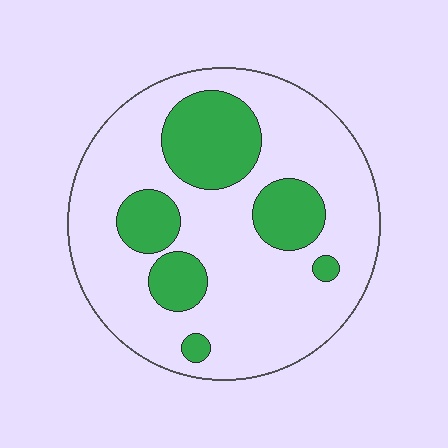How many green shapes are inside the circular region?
6.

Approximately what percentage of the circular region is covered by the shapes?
Approximately 25%.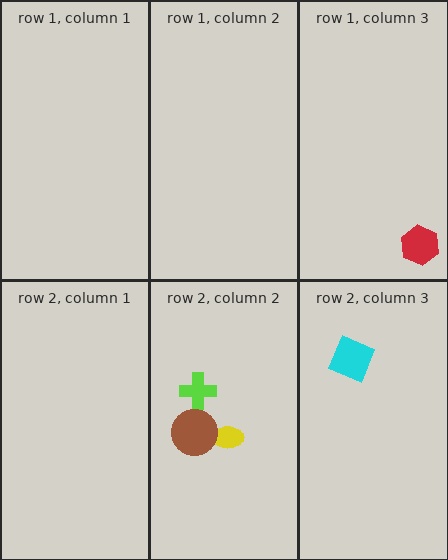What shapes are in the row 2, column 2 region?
The lime cross, the yellow ellipse, the brown circle.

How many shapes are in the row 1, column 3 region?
1.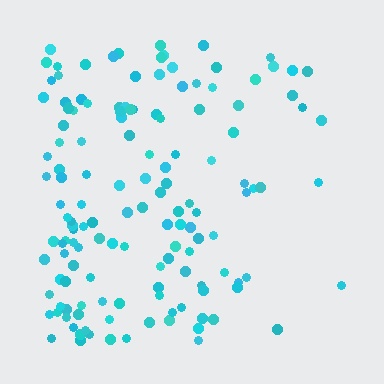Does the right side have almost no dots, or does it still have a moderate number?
Still a moderate number, just noticeably fewer than the left.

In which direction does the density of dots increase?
From right to left, with the left side densest.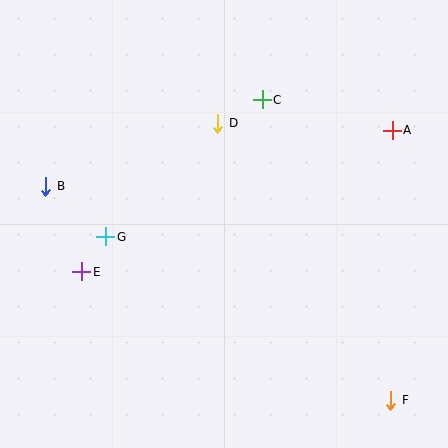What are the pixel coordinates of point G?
Point G is at (106, 237).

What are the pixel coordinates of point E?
Point E is at (82, 272).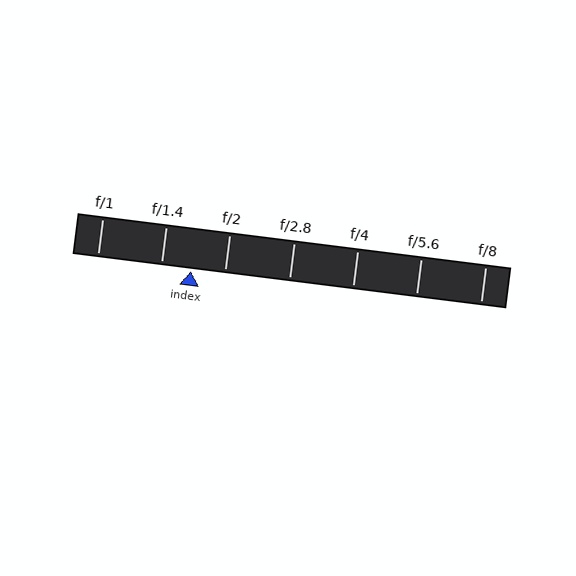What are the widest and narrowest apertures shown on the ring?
The widest aperture shown is f/1 and the narrowest is f/8.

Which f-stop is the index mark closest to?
The index mark is closest to f/1.4.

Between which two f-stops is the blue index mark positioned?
The index mark is between f/1.4 and f/2.